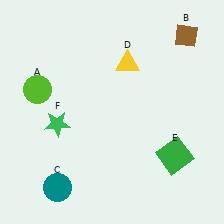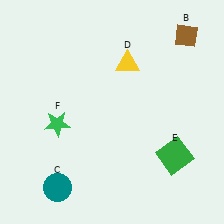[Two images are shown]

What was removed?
The lime circle (A) was removed in Image 2.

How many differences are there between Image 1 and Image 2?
There is 1 difference between the two images.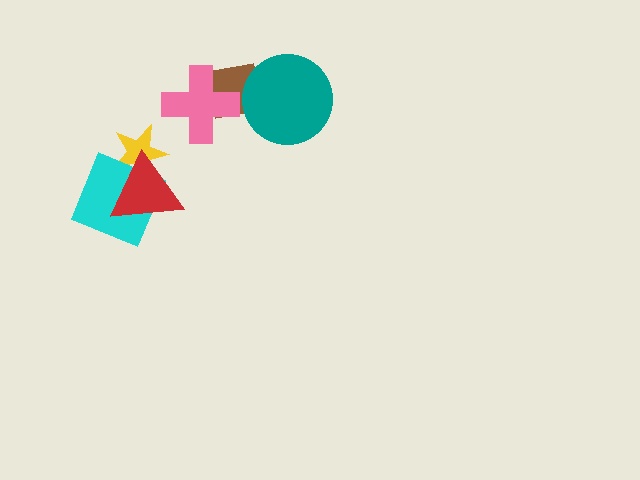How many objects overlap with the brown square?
2 objects overlap with the brown square.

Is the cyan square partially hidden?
Yes, it is partially covered by another shape.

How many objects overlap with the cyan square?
2 objects overlap with the cyan square.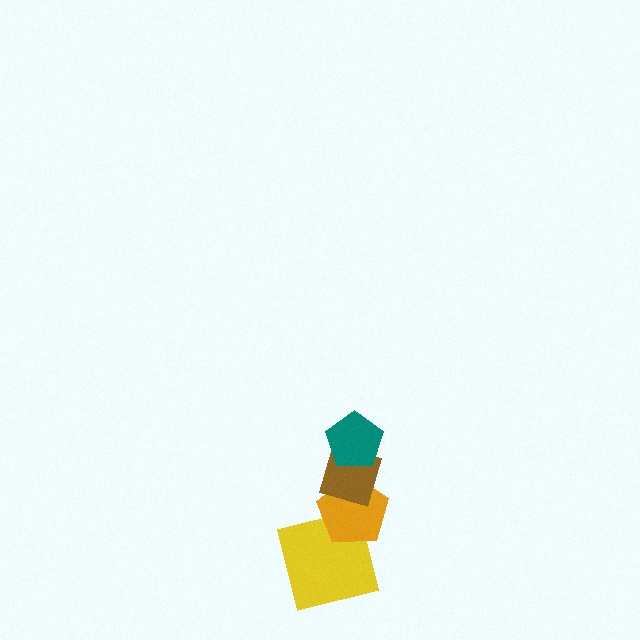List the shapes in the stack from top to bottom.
From top to bottom: the teal pentagon, the brown diamond, the orange pentagon, the yellow square.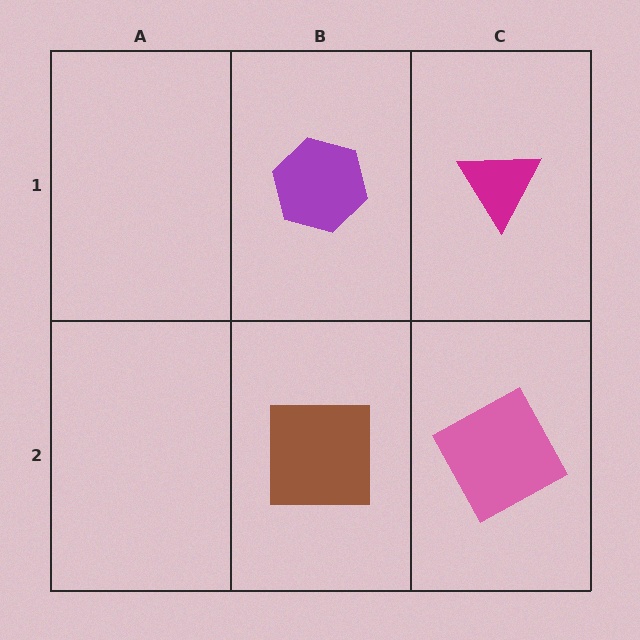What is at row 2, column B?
A brown square.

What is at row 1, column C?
A magenta triangle.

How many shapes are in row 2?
2 shapes.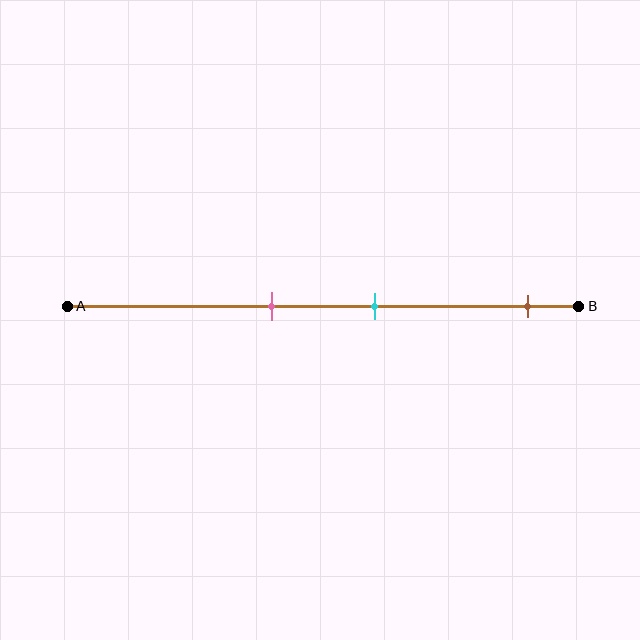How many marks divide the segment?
There are 3 marks dividing the segment.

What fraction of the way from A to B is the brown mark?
The brown mark is approximately 90% (0.9) of the way from A to B.